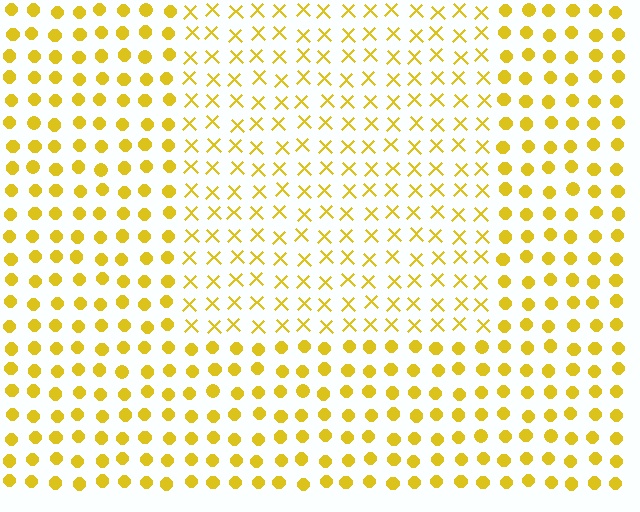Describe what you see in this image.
The image is filled with small yellow elements arranged in a uniform grid. A rectangle-shaped region contains X marks, while the surrounding area contains circles. The boundary is defined purely by the change in element shape.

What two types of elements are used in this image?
The image uses X marks inside the rectangle region and circles outside it.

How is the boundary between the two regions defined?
The boundary is defined by a change in element shape: X marks inside vs. circles outside. All elements share the same color and spacing.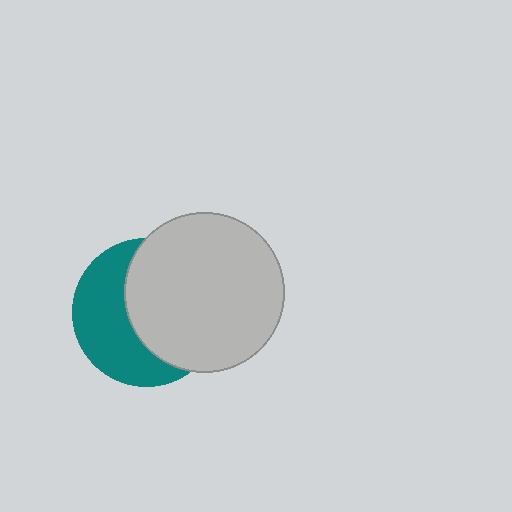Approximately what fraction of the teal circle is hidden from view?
Roughly 55% of the teal circle is hidden behind the light gray circle.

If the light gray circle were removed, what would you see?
You would see the complete teal circle.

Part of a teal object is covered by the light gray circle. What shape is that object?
It is a circle.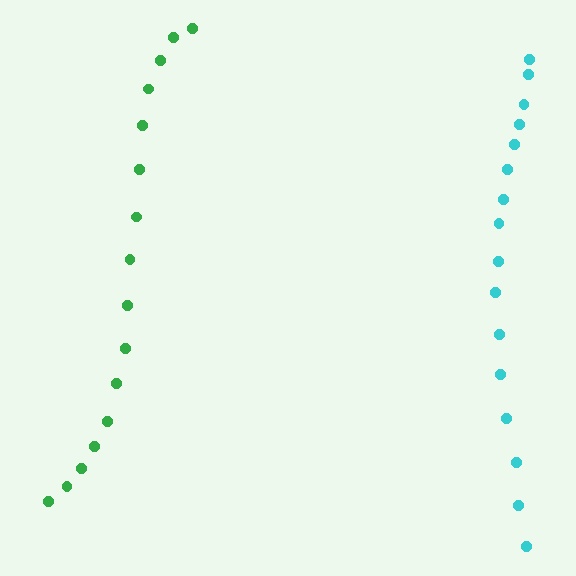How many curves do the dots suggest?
There are 2 distinct paths.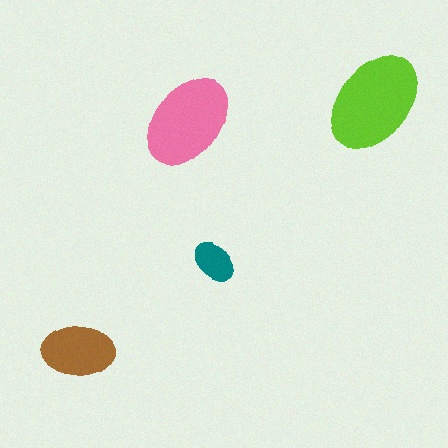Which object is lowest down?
The brown ellipse is bottommost.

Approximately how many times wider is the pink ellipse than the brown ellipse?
About 1.5 times wider.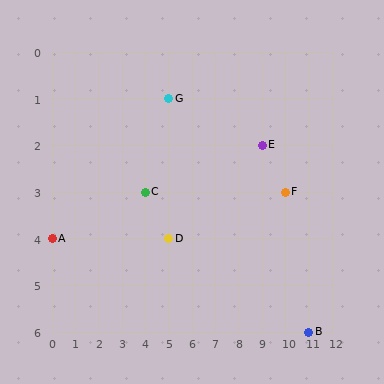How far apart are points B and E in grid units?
Points B and E are 2 columns and 4 rows apart (about 4.5 grid units diagonally).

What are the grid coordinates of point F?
Point F is at grid coordinates (10, 3).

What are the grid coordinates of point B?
Point B is at grid coordinates (11, 6).